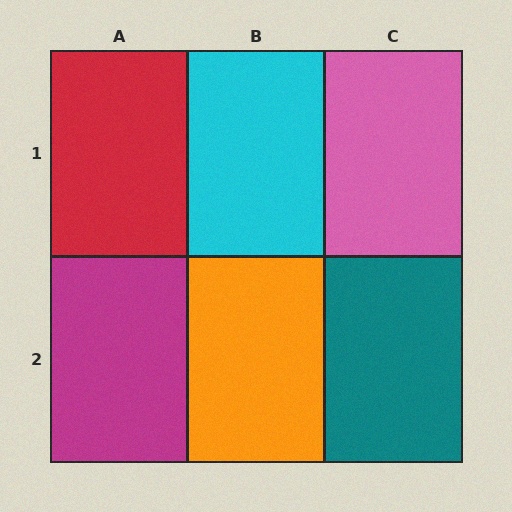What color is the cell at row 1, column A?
Red.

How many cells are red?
1 cell is red.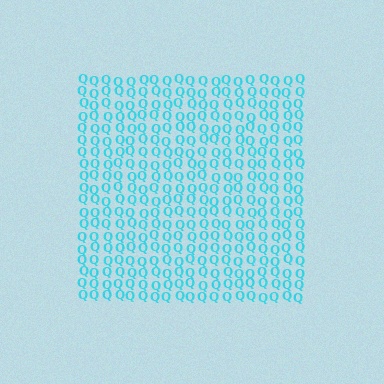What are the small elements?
The small elements are letter Q's.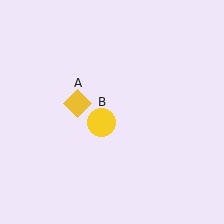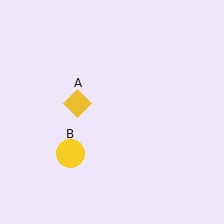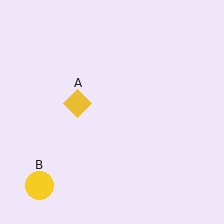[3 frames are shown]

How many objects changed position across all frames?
1 object changed position: yellow circle (object B).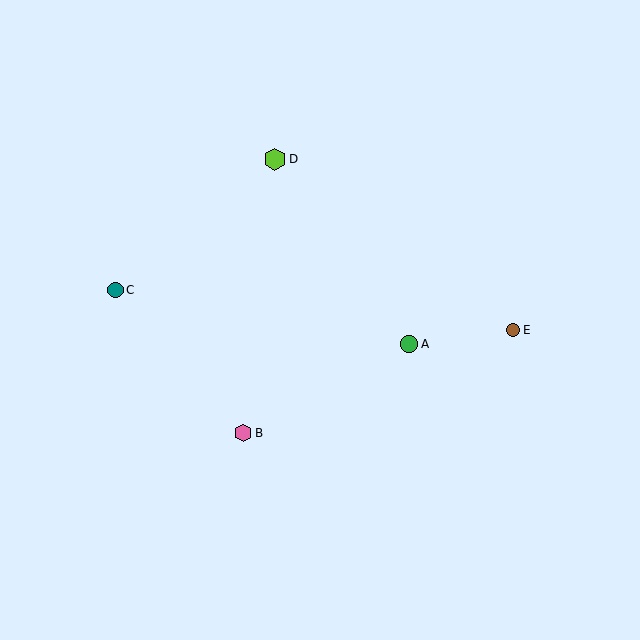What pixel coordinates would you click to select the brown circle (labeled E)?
Click at (513, 330) to select the brown circle E.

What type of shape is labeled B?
Shape B is a pink hexagon.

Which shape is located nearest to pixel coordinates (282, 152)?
The lime hexagon (labeled D) at (275, 159) is nearest to that location.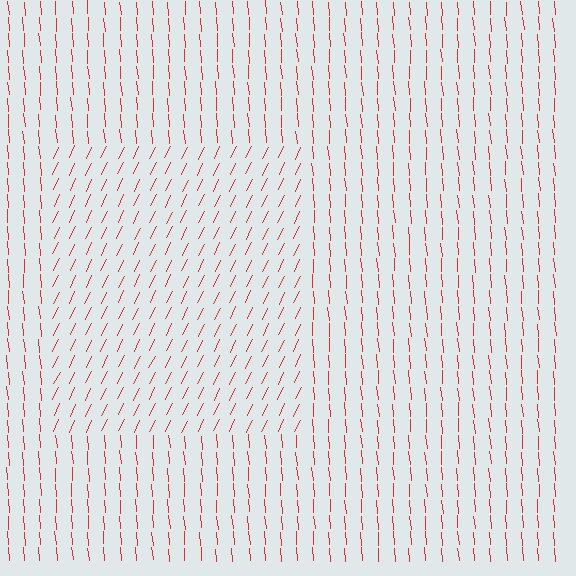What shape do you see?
I see a rectangle.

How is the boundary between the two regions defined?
The boundary is defined purely by a change in line orientation (approximately 30 degrees difference). All lines are the same color and thickness.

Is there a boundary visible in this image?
Yes, there is a texture boundary formed by a change in line orientation.